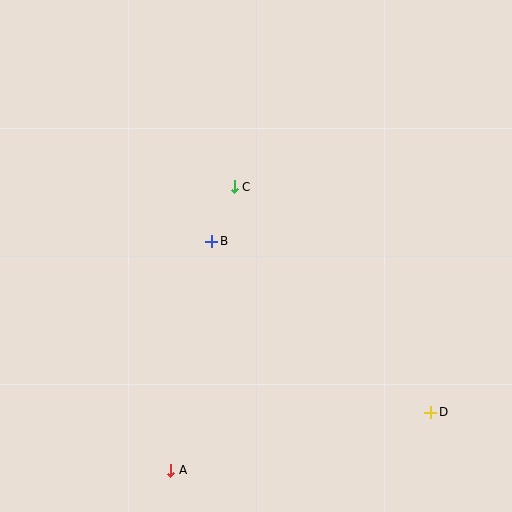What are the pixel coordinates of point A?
Point A is at (171, 470).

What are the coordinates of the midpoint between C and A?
The midpoint between C and A is at (202, 329).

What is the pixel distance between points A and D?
The distance between A and D is 266 pixels.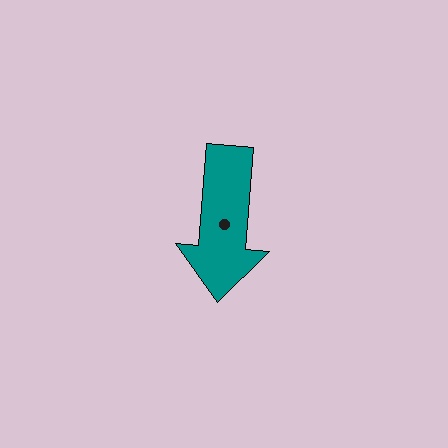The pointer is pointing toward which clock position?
Roughly 6 o'clock.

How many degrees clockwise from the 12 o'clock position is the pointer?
Approximately 185 degrees.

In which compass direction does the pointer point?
South.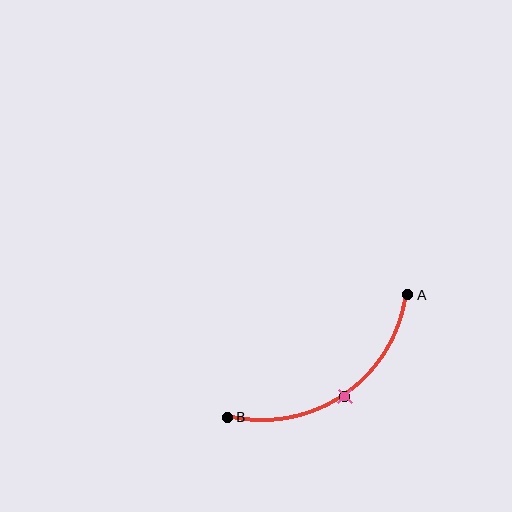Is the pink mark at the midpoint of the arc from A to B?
Yes. The pink mark lies on the arc at equal arc-length from both A and B — it is the arc midpoint.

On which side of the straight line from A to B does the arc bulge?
The arc bulges below and to the right of the straight line connecting A and B.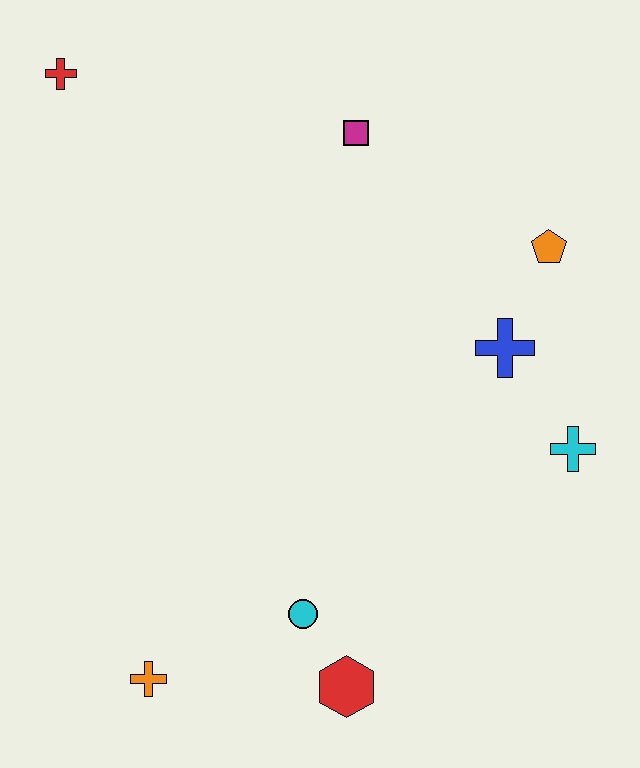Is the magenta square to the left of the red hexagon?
No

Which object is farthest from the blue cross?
The red cross is farthest from the blue cross.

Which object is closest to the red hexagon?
The cyan circle is closest to the red hexagon.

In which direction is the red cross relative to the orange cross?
The red cross is above the orange cross.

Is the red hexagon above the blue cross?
No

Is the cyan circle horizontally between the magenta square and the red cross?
Yes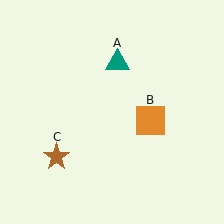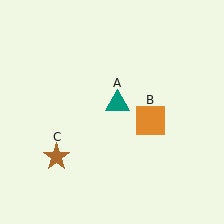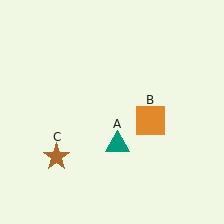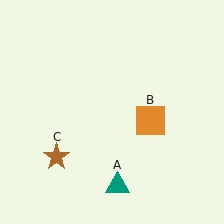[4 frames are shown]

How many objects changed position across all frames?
1 object changed position: teal triangle (object A).